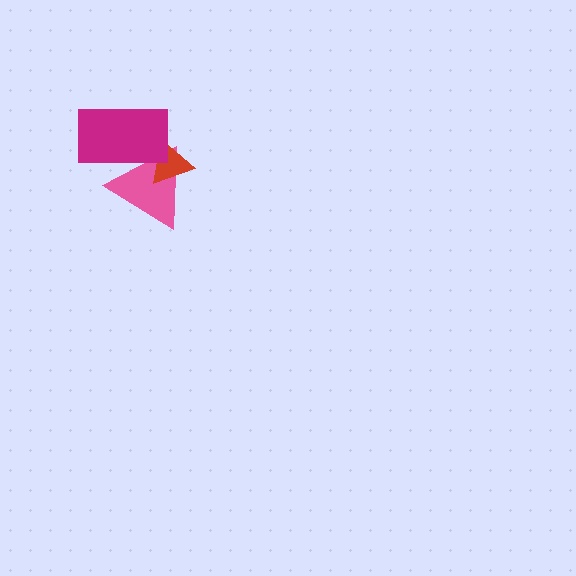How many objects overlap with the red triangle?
2 objects overlap with the red triangle.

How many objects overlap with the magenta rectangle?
2 objects overlap with the magenta rectangle.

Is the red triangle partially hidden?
Yes, it is partially covered by another shape.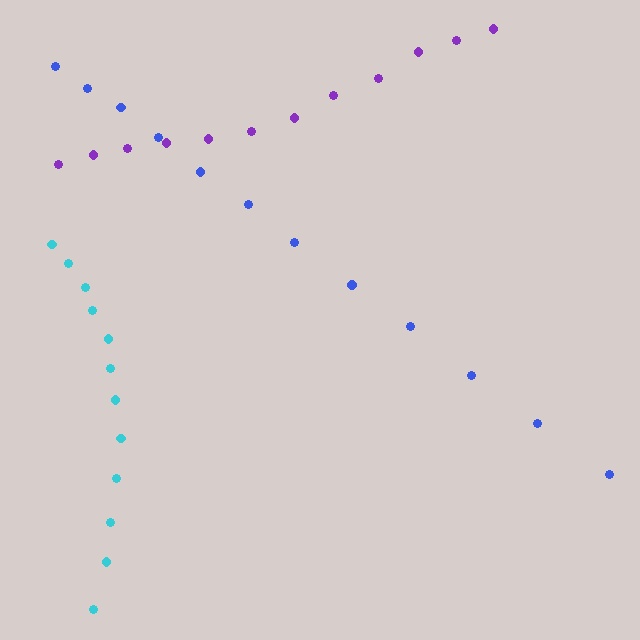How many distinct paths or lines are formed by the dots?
There are 3 distinct paths.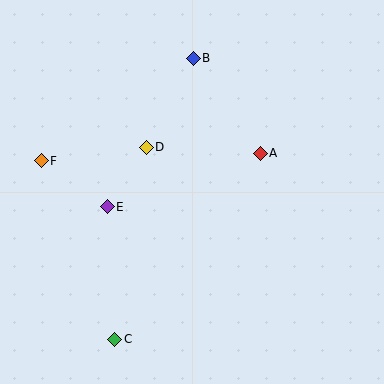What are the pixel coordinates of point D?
Point D is at (146, 147).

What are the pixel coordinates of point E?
Point E is at (107, 207).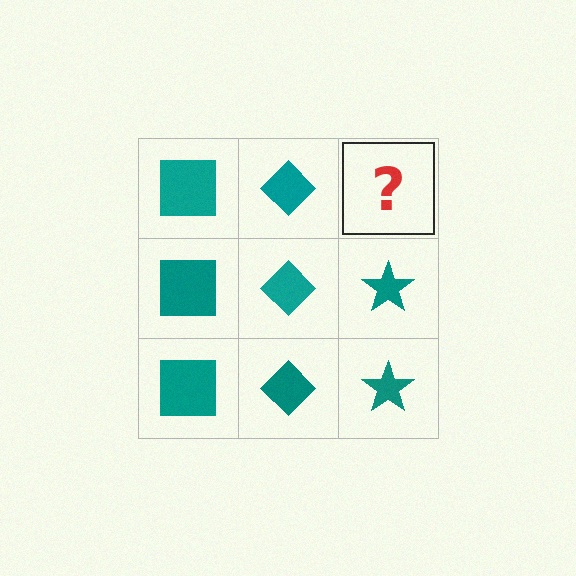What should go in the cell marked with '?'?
The missing cell should contain a teal star.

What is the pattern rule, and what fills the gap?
The rule is that each column has a consistent shape. The gap should be filled with a teal star.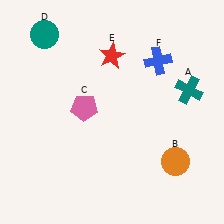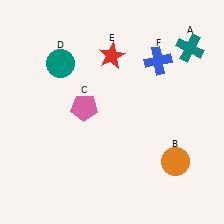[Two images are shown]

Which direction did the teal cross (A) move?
The teal cross (A) moved up.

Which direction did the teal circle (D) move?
The teal circle (D) moved down.